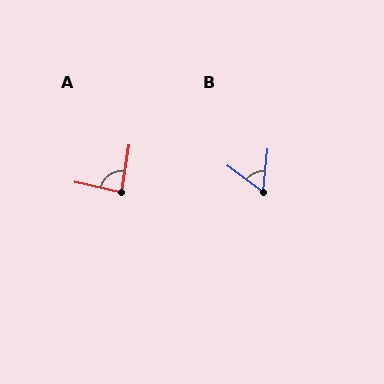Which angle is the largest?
A, at approximately 87 degrees.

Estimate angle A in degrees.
Approximately 87 degrees.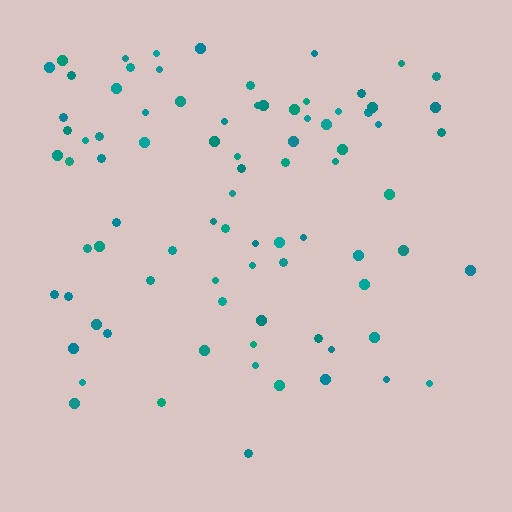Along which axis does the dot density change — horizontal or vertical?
Vertical.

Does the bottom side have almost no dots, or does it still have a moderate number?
Still a moderate number, just noticeably fewer than the top.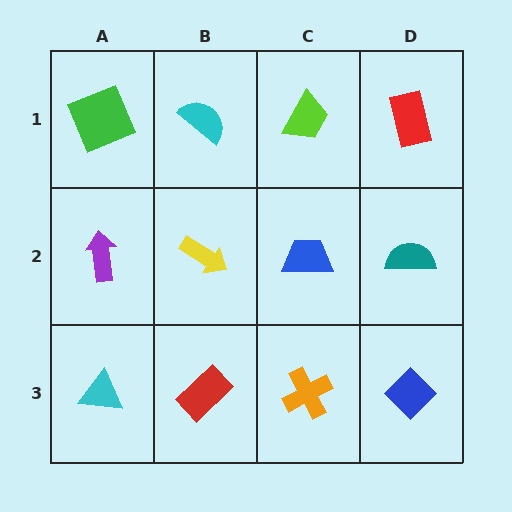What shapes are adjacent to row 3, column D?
A teal semicircle (row 2, column D), an orange cross (row 3, column C).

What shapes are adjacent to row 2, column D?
A red rectangle (row 1, column D), a blue diamond (row 3, column D), a blue trapezoid (row 2, column C).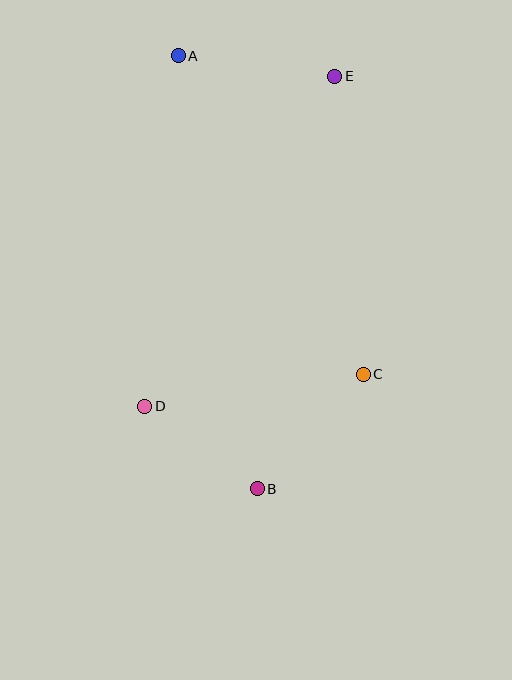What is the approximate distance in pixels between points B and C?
The distance between B and C is approximately 156 pixels.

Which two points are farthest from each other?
Points A and B are farthest from each other.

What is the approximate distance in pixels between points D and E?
The distance between D and E is approximately 381 pixels.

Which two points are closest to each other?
Points B and D are closest to each other.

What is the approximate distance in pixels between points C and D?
The distance between C and D is approximately 221 pixels.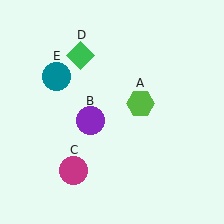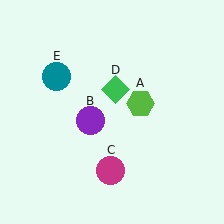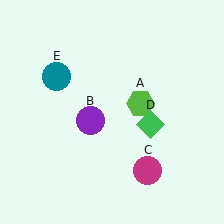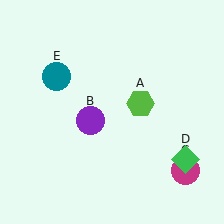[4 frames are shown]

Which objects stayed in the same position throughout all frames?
Lime hexagon (object A) and purple circle (object B) and teal circle (object E) remained stationary.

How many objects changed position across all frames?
2 objects changed position: magenta circle (object C), green diamond (object D).